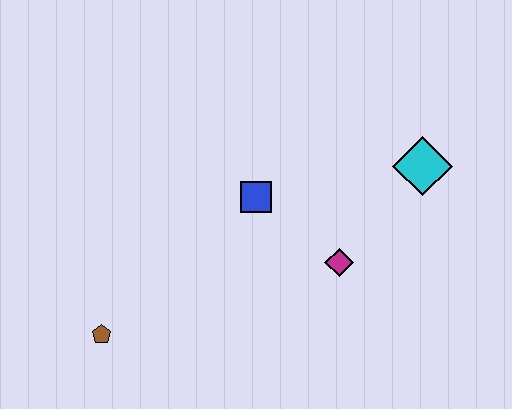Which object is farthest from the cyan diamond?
The brown pentagon is farthest from the cyan diamond.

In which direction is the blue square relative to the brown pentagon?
The blue square is to the right of the brown pentagon.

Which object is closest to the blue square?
The magenta diamond is closest to the blue square.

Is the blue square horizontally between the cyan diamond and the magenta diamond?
No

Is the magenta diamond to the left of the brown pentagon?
No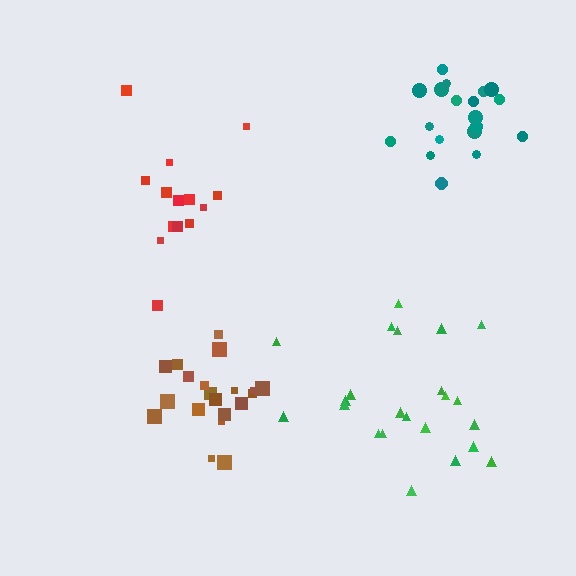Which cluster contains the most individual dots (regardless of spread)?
Green (23).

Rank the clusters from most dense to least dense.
teal, brown, green, red.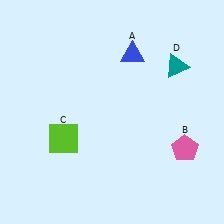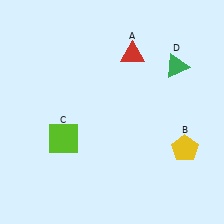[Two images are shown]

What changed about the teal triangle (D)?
In Image 1, D is teal. In Image 2, it changed to green.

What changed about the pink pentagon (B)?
In Image 1, B is pink. In Image 2, it changed to yellow.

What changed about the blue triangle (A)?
In Image 1, A is blue. In Image 2, it changed to red.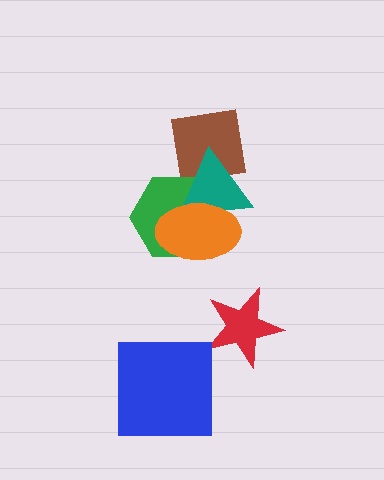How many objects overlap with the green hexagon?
3 objects overlap with the green hexagon.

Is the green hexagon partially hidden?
Yes, it is partially covered by another shape.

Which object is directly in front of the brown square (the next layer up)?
The green hexagon is directly in front of the brown square.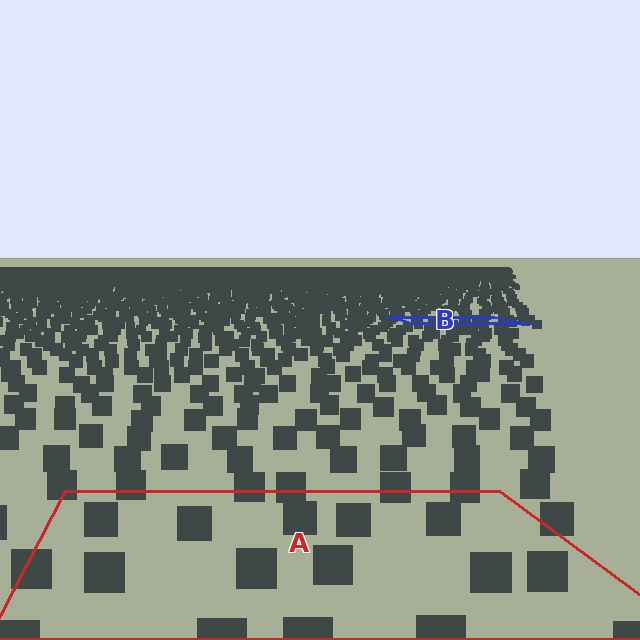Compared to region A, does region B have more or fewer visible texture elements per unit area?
Region B has more texture elements per unit area — they are packed more densely because it is farther away.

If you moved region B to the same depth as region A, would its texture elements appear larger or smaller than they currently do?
They would appear larger. At a closer depth, the same texture elements are projected at a bigger on-screen size.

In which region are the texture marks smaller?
The texture marks are smaller in region B, because it is farther away.